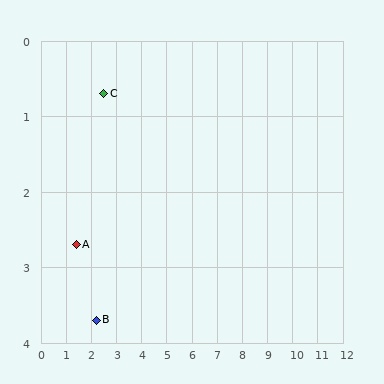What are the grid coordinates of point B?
Point B is at approximately (2.2, 3.7).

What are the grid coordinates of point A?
Point A is at approximately (1.4, 2.7).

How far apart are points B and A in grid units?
Points B and A are about 1.3 grid units apart.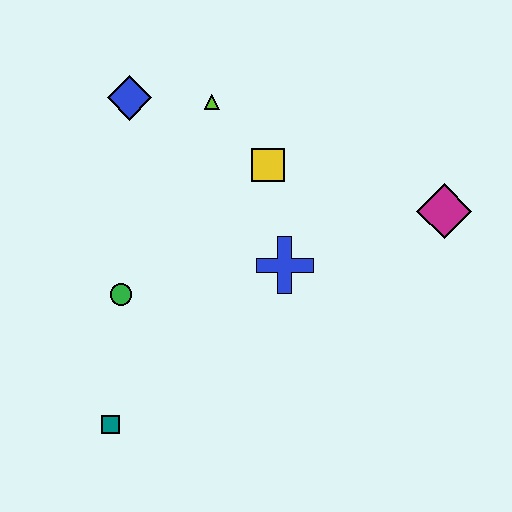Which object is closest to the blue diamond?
The lime triangle is closest to the blue diamond.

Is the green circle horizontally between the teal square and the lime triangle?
Yes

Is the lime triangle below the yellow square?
No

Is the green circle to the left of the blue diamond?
Yes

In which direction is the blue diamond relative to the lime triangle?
The blue diamond is to the left of the lime triangle.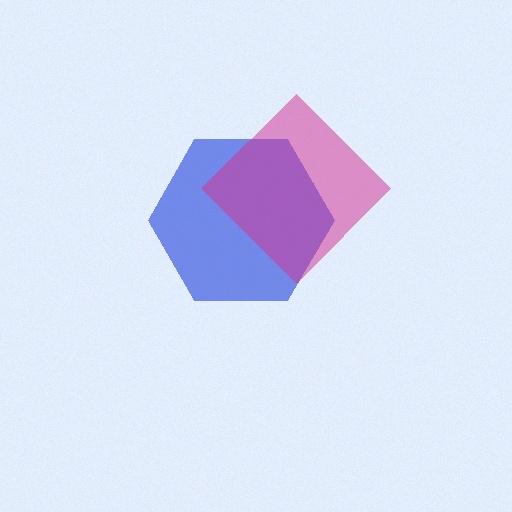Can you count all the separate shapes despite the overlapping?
Yes, there are 2 separate shapes.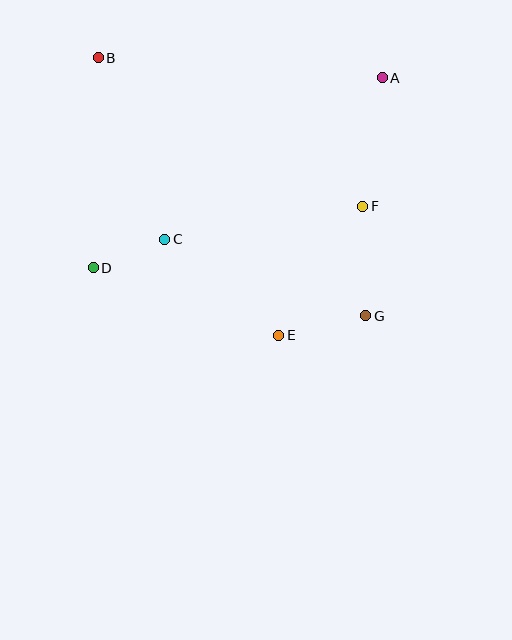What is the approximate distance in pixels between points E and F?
The distance between E and F is approximately 154 pixels.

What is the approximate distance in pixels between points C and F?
The distance between C and F is approximately 201 pixels.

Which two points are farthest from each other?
Points B and G are farthest from each other.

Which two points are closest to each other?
Points C and D are closest to each other.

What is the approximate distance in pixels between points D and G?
The distance between D and G is approximately 277 pixels.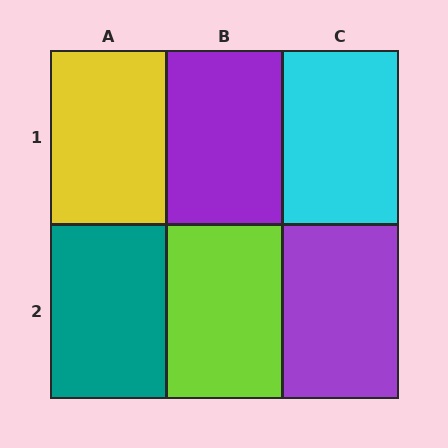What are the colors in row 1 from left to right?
Yellow, purple, cyan.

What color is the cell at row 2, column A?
Teal.